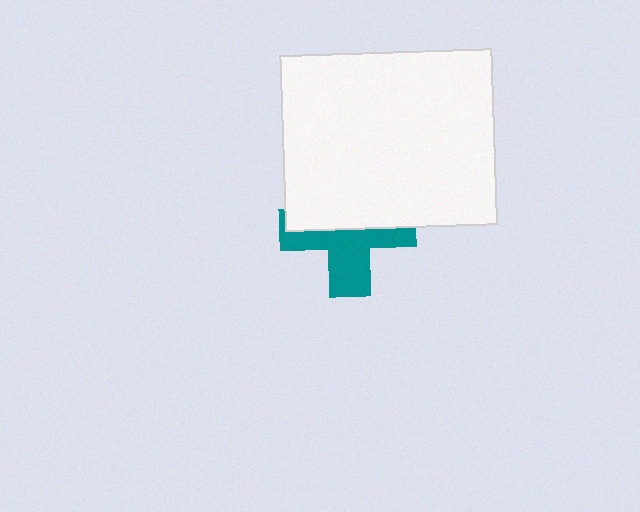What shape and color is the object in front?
The object in front is a white rectangle.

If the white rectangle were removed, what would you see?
You would see the complete teal cross.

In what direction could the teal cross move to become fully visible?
The teal cross could move down. That would shift it out from behind the white rectangle entirely.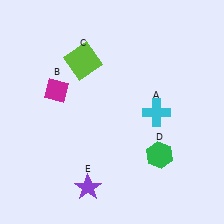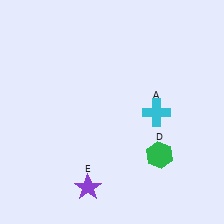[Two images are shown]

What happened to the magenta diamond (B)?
The magenta diamond (B) was removed in Image 2. It was in the top-left area of Image 1.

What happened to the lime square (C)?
The lime square (C) was removed in Image 2. It was in the top-left area of Image 1.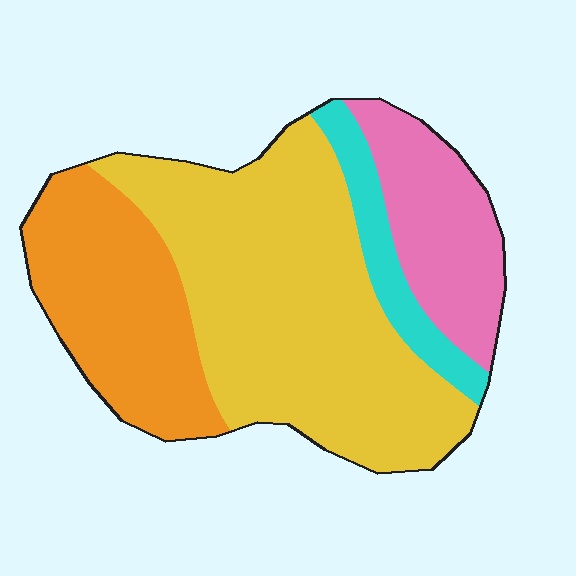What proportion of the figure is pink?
Pink covers 17% of the figure.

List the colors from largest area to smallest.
From largest to smallest: yellow, orange, pink, cyan.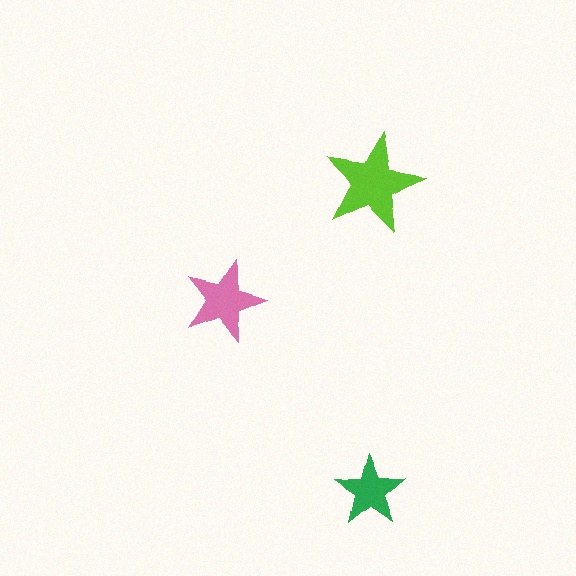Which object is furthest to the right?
The green star is rightmost.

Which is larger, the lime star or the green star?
The lime one.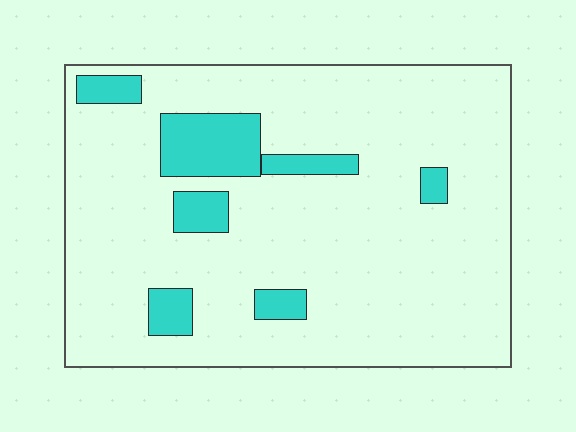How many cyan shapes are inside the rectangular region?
7.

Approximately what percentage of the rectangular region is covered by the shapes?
Approximately 15%.